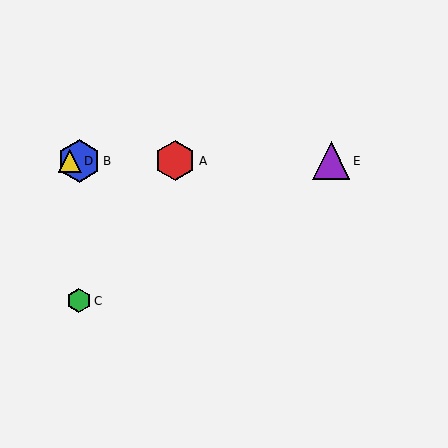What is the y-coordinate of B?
Object B is at y≈161.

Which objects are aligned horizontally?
Objects A, B, D, E are aligned horizontally.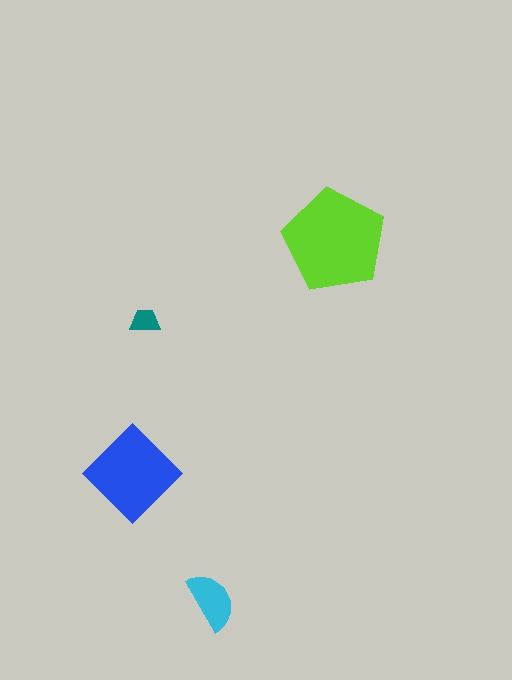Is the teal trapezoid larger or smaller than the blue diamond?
Smaller.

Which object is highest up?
The lime pentagon is topmost.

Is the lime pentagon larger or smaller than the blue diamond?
Larger.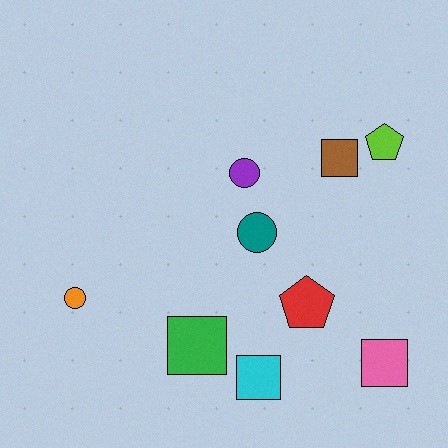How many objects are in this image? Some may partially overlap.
There are 9 objects.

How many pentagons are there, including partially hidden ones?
There are 2 pentagons.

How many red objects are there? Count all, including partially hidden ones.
There is 1 red object.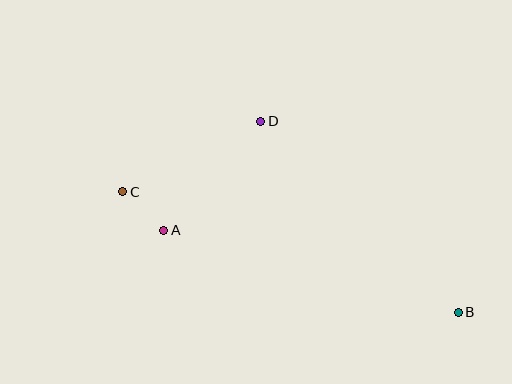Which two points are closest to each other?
Points A and C are closest to each other.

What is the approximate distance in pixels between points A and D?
The distance between A and D is approximately 146 pixels.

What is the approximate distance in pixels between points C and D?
The distance between C and D is approximately 155 pixels.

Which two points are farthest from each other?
Points B and C are farthest from each other.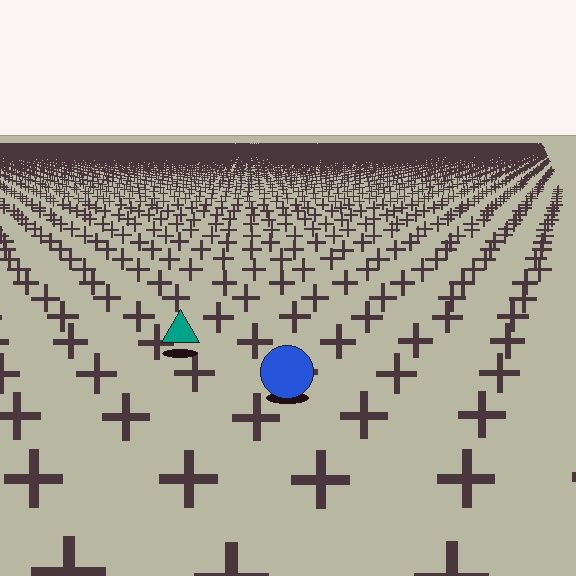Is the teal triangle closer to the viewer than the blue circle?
No. The blue circle is closer — you can tell from the texture gradient: the ground texture is coarser near it.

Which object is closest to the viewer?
The blue circle is closest. The texture marks near it are larger and more spread out.